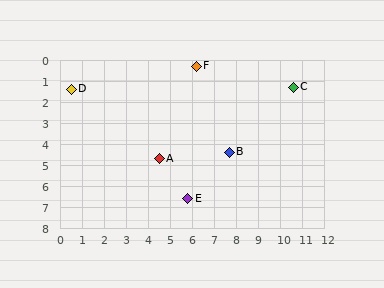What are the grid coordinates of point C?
Point C is at approximately (10.6, 1.3).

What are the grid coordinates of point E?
Point E is at approximately (5.8, 6.6).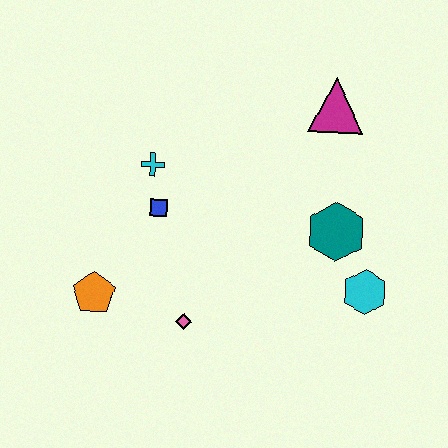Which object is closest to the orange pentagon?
The pink diamond is closest to the orange pentagon.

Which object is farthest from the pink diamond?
The magenta triangle is farthest from the pink diamond.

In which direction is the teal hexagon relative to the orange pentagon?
The teal hexagon is to the right of the orange pentagon.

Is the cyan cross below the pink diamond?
No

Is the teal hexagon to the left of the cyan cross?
No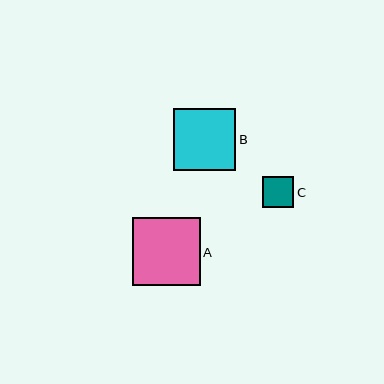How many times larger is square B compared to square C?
Square B is approximately 2.0 times the size of square C.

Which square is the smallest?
Square C is the smallest with a size of approximately 32 pixels.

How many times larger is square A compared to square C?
Square A is approximately 2.1 times the size of square C.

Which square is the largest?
Square A is the largest with a size of approximately 68 pixels.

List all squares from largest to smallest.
From largest to smallest: A, B, C.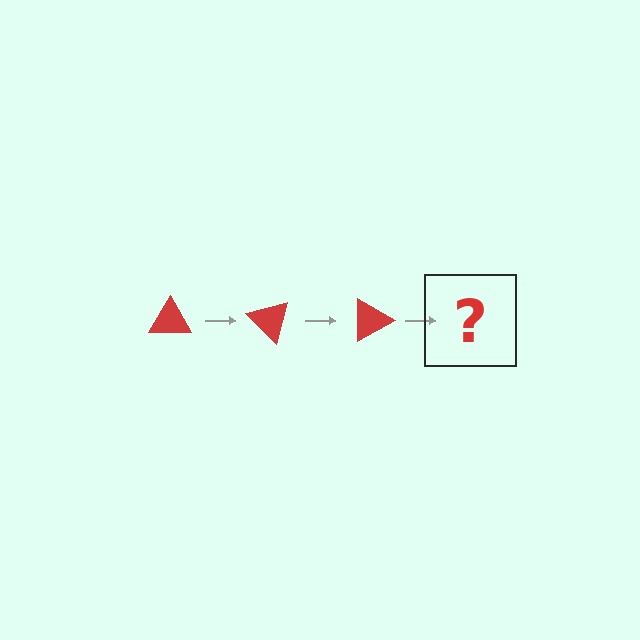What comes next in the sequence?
The next element should be a red triangle rotated 135 degrees.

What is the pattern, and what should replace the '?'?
The pattern is that the triangle rotates 45 degrees each step. The '?' should be a red triangle rotated 135 degrees.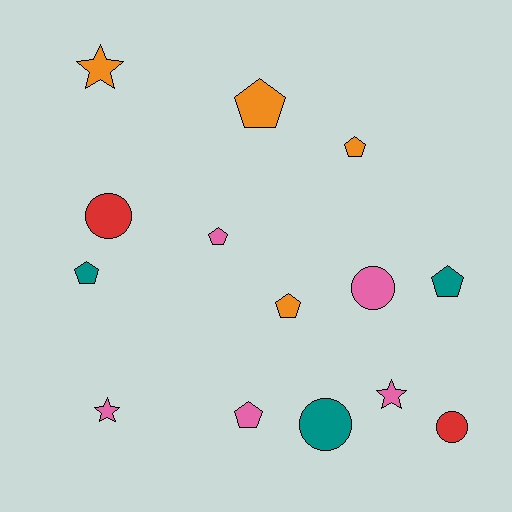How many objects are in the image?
There are 14 objects.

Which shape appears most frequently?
Pentagon, with 7 objects.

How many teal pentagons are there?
There are 2 teal pentagons.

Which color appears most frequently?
Pink, with 5 objects.